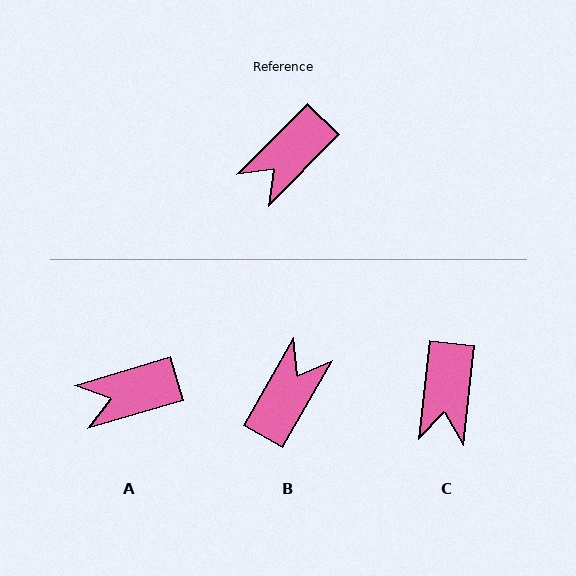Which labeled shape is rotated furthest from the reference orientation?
B, about 165 degrees away.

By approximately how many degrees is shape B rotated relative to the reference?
Approximately 165 degrees clockwise.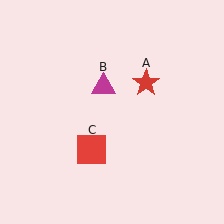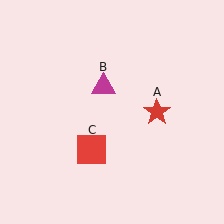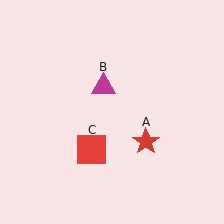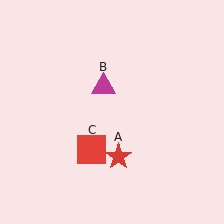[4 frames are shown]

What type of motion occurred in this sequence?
The red star (object A) rotated clockwise around the center of the scene.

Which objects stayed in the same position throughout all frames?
Magenta triangle (object B) and red square (object C) remained stationary.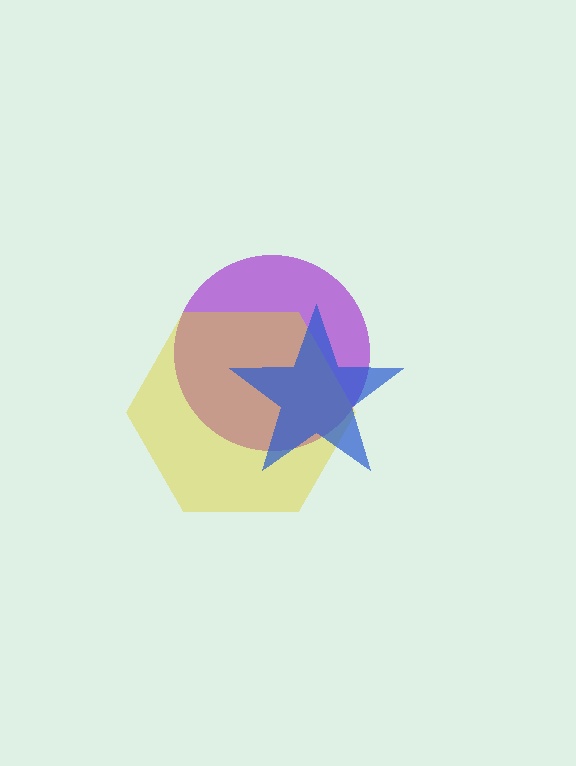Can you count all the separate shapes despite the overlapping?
Yes, there are 3 separate shapes.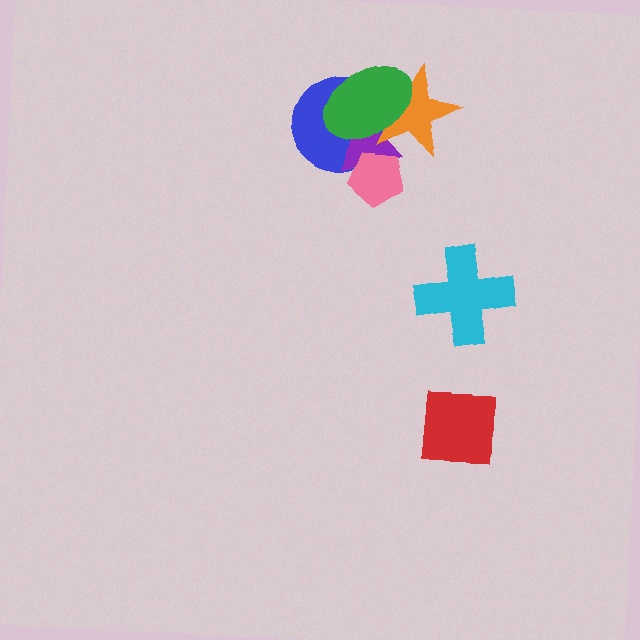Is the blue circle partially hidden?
Yes, it is partially covered by another shape.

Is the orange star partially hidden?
Yes, it is partially covered by another shape.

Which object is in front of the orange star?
The green ellipse is in front of the orange star.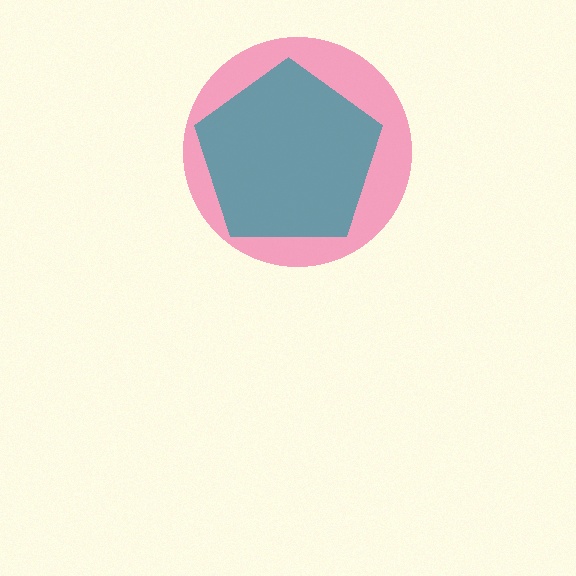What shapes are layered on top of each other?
The layered shapes are: a pink circle, a teal pentagon.